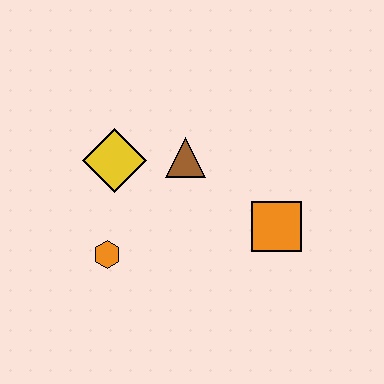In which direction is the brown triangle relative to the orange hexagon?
The brown triangle is above the orange hexagon.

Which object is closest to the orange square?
The brown triangle is closest to the orange square.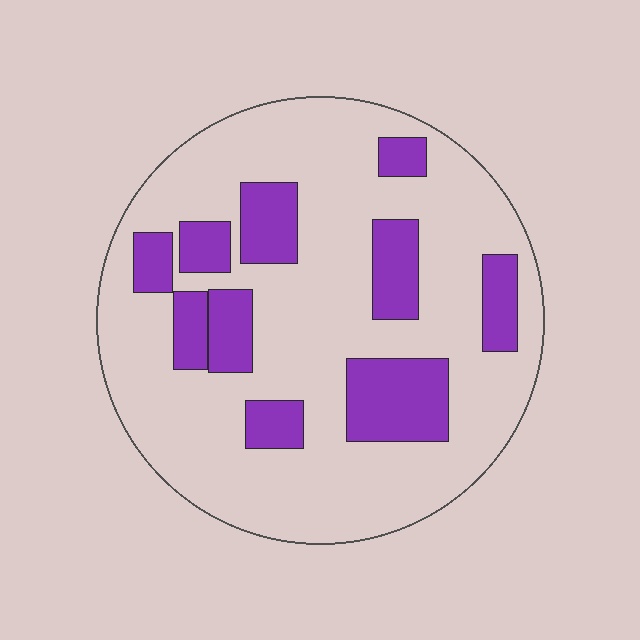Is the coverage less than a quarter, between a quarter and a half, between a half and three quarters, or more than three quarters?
Less than a quarter.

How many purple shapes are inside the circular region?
10.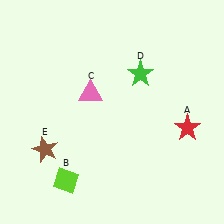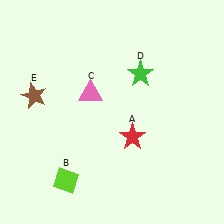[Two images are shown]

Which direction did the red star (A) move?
The red star (A) moved left.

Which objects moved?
The objects that moved are: the red star (A), the brown star (E).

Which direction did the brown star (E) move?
The brown star (E) moved up.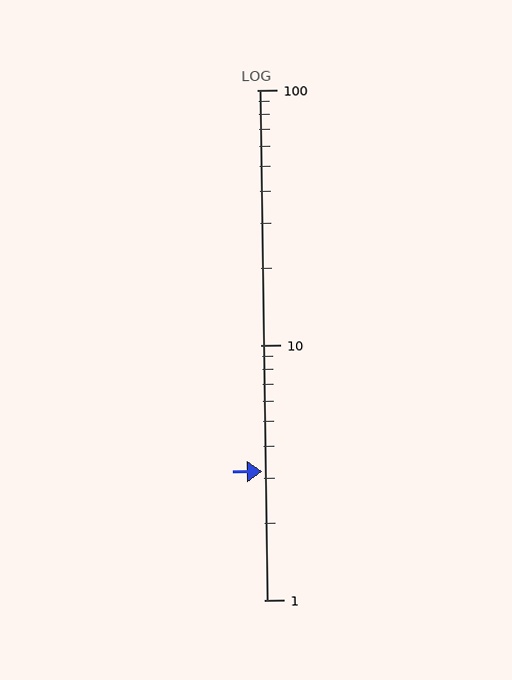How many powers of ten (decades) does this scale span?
The scale spans 2 decades, from 1 to 100.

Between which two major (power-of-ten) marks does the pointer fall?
The pointer is between 1 and 10.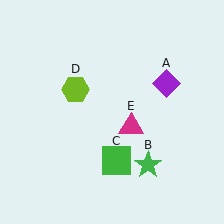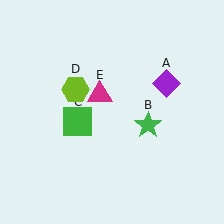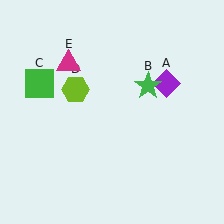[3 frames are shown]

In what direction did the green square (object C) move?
The green square (object C) moved up and to the left.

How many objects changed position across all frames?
3 objects changed position: green star (object B), green square (object C), magenta triangle (object E).